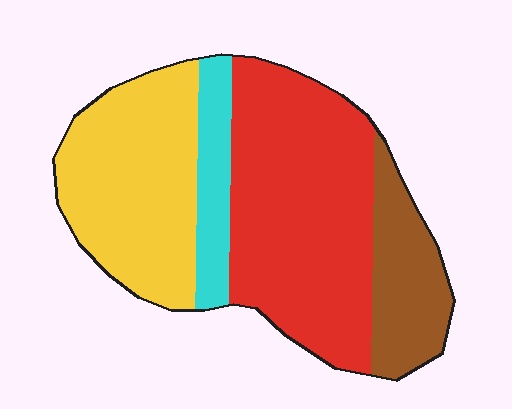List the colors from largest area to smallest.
From largest to smallest: red, yellow, brown, cyan.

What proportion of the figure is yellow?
Yellow covers around 30% of the figure.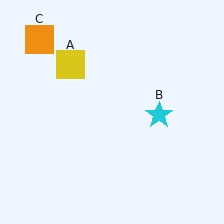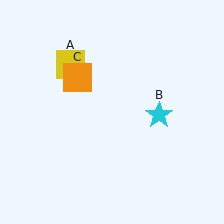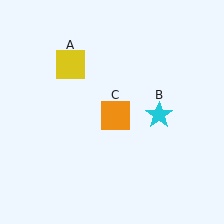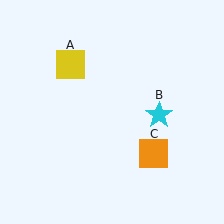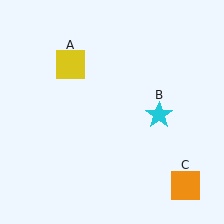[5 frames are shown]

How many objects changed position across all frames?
1 object changed position: orange square (object C).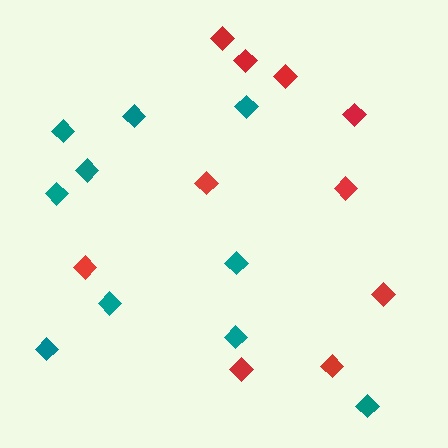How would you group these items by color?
There are 2 groups: one group of red diamonds (10) and one group of teal diamonds (10).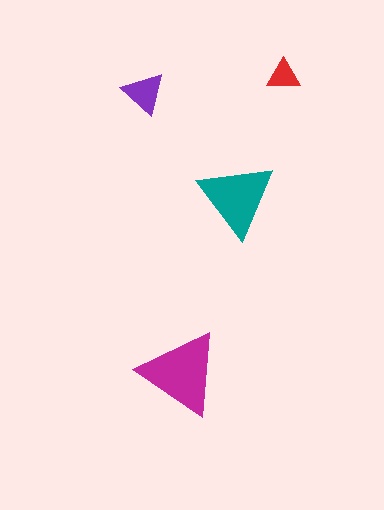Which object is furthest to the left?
The purple triangle is leftmost.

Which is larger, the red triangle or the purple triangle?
The purple one.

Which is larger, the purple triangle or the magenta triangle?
The magenta one.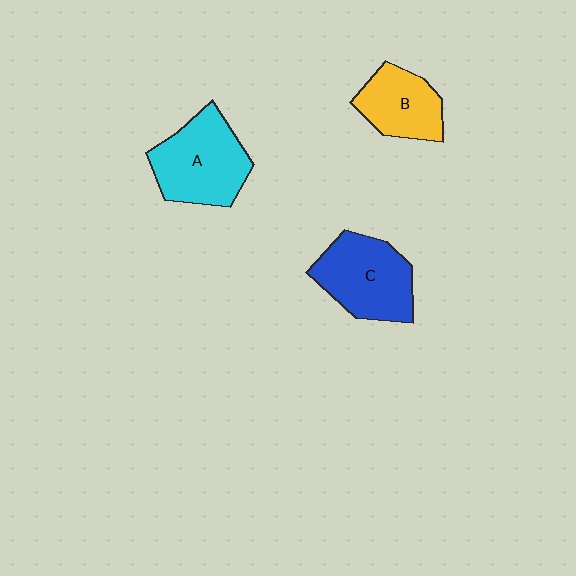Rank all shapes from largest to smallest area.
From largest to smallest: A (cyan), C (blue), B (yellow).